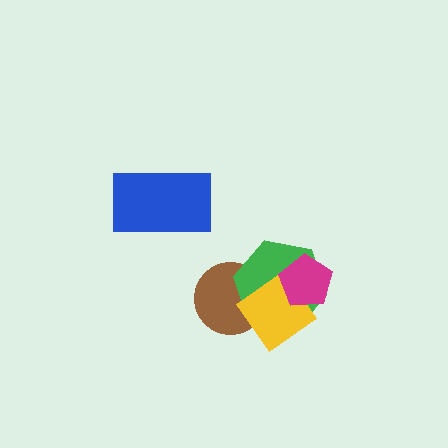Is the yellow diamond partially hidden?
Yes, it is partially covered by another shape.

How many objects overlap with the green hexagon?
3 objects overlap with the green hexagon.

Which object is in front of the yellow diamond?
The magenta pentagon is in front of the yellow diamond.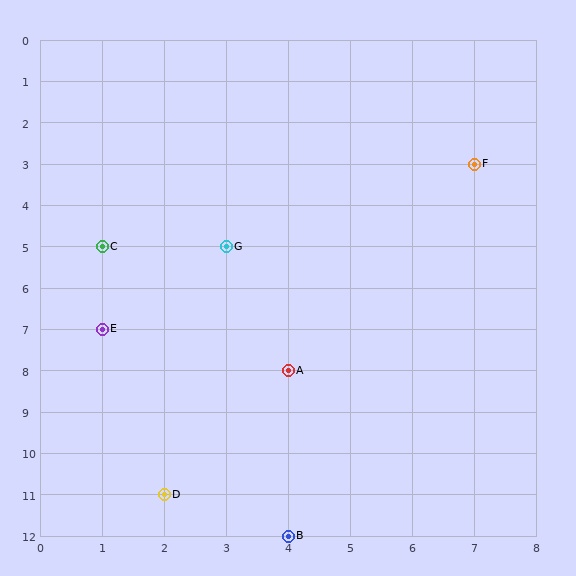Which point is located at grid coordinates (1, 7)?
Point E is at (1, 7).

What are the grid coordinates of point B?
Point B is at grid coordinates (4, 12).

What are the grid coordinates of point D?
Point D is at grid coordinates (2, 11).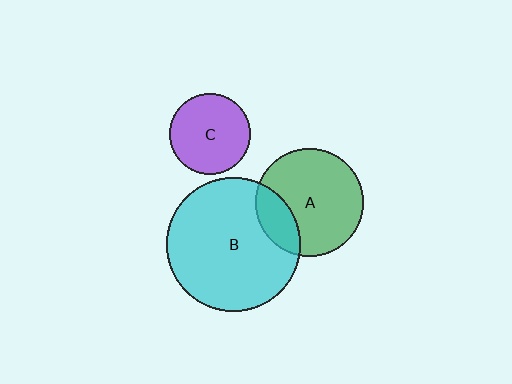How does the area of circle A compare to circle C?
Approximately 1.8 times.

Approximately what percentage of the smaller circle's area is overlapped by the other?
Approximately 20%.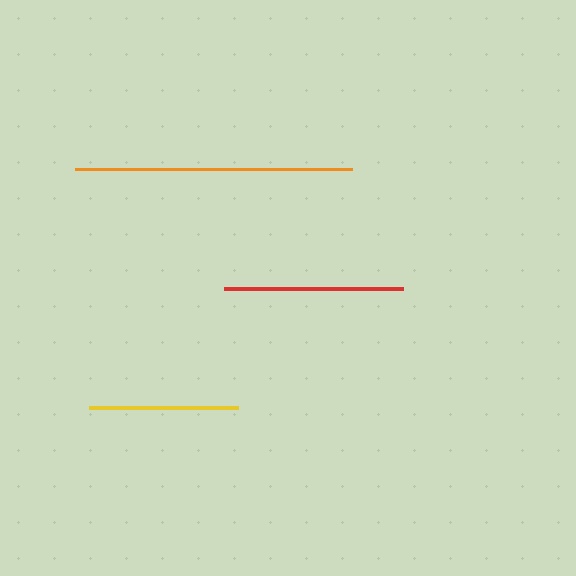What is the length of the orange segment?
The orange segment is approximately 277 pixels long.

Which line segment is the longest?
The orange line is the longest at approximately 277 pixels.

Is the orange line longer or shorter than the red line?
The orange line is longer than the red line.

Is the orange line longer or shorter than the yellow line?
The orange line is longer than the yellow line.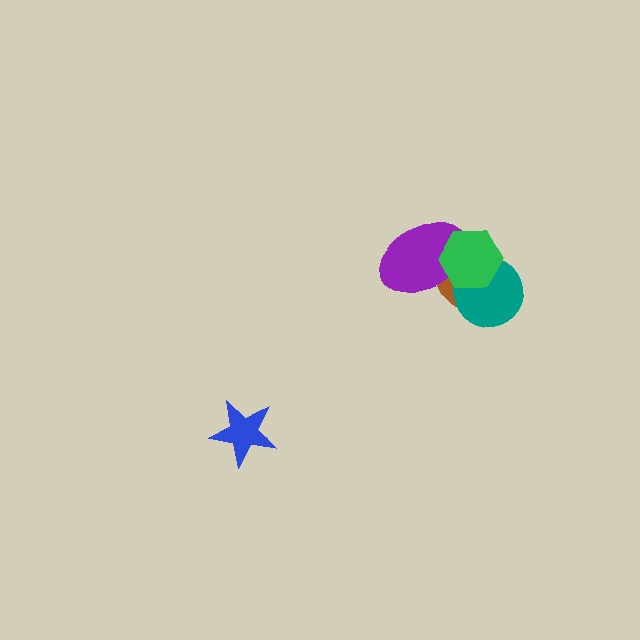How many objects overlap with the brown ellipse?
3 objects overlap with the brown ellipse.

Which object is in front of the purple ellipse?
The green hexagon is in front of the purple ellipse.